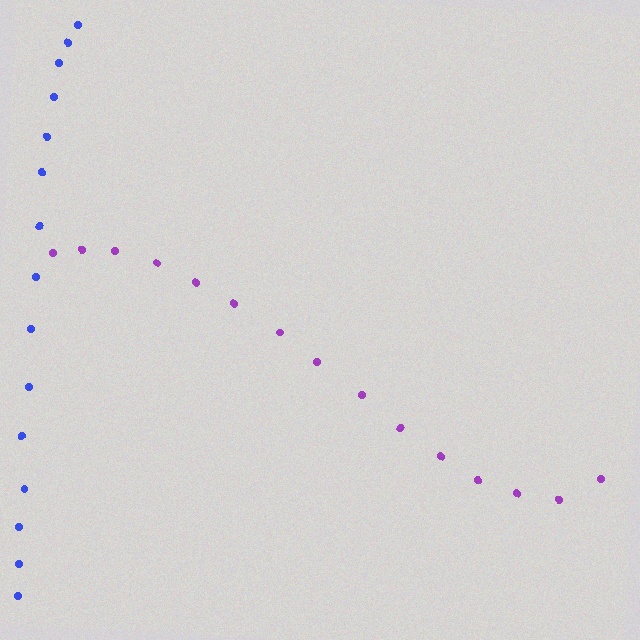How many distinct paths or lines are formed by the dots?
There are 2 distinct paths.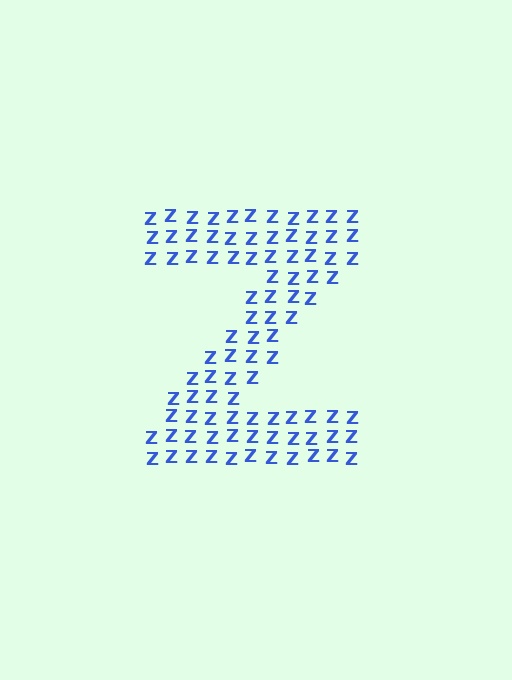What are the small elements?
The small elements are letter Z's.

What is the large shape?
The large shape is the letter Z.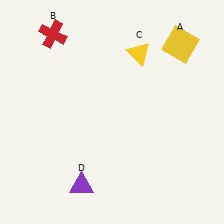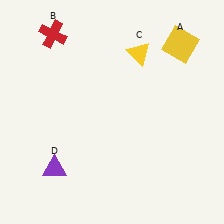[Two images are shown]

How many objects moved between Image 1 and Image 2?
1 object moved between the two images.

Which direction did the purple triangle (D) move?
The purple triangle (D) moved left.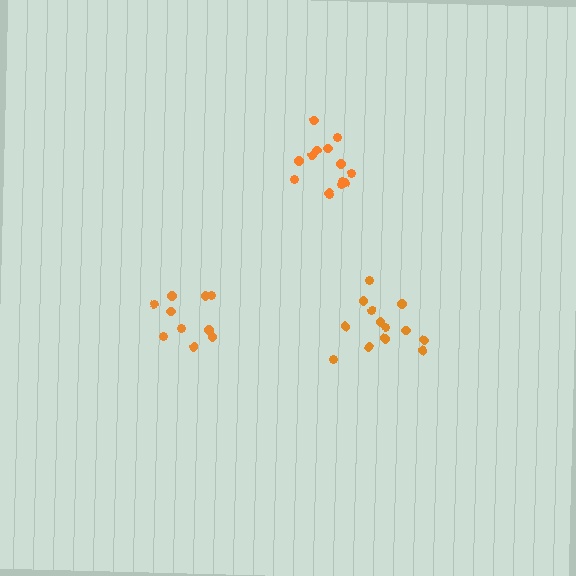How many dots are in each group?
Group 1: 10 dots, Group 2: 13 dots, Group 3: 14 dots (37 total).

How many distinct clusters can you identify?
There are 3 distinct clusters.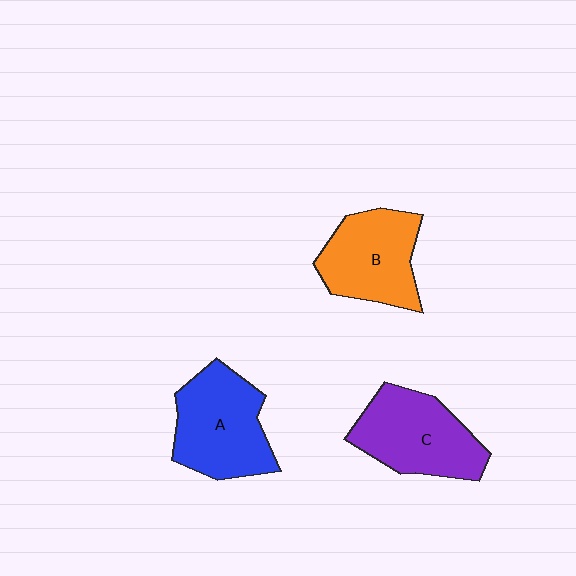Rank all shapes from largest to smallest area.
From largest to smallest: A (blue), C (purple), B (orange).